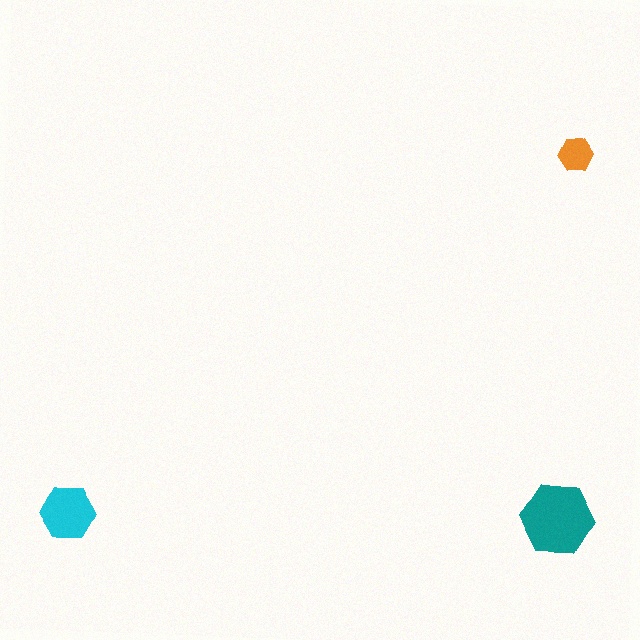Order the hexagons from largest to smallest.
the teal one, the cyan one, the orange one.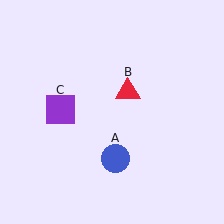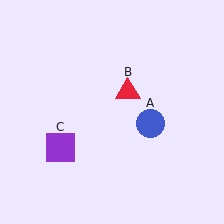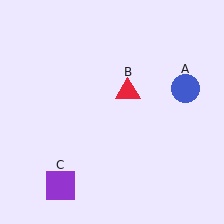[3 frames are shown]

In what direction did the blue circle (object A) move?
The blue circle (object A) moved up and to the right.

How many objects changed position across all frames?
2 objects changed position: blue circle (object A), purple square (object C).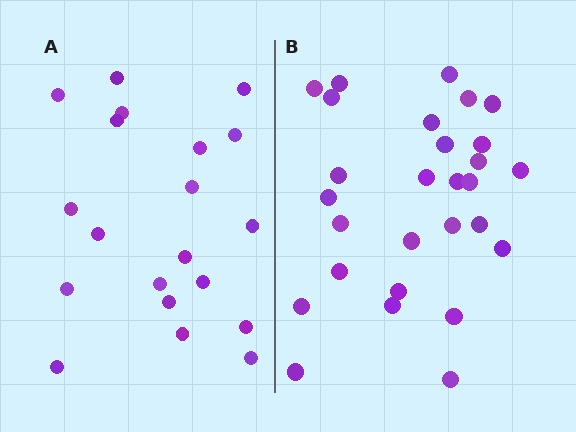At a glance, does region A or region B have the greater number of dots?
Region B (the right region) has more dots.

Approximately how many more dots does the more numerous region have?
Region B has roughly 8 or so more dots than region A.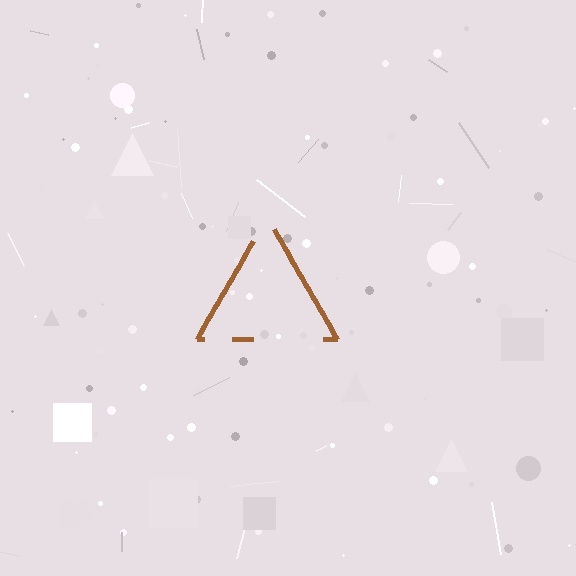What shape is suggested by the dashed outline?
The dashed outline suggests a triangle.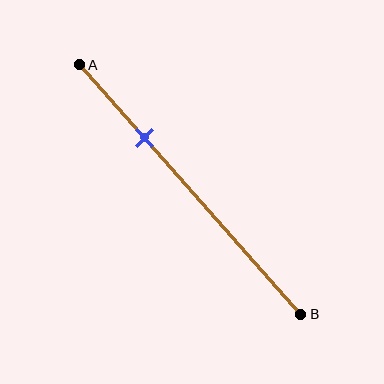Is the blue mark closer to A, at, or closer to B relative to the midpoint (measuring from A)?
The blue mark is closer to point A than the midpoint of segment AB.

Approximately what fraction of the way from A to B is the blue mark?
The blue mark is approximately 30% of the way from A to B.